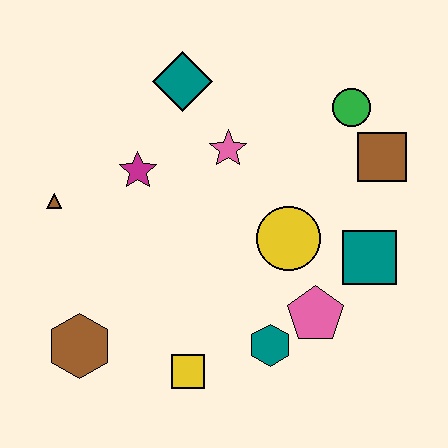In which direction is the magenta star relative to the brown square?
The magenta star is to the left of the brown square.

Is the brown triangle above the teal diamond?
No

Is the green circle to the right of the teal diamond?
Yes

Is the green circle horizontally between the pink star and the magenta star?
No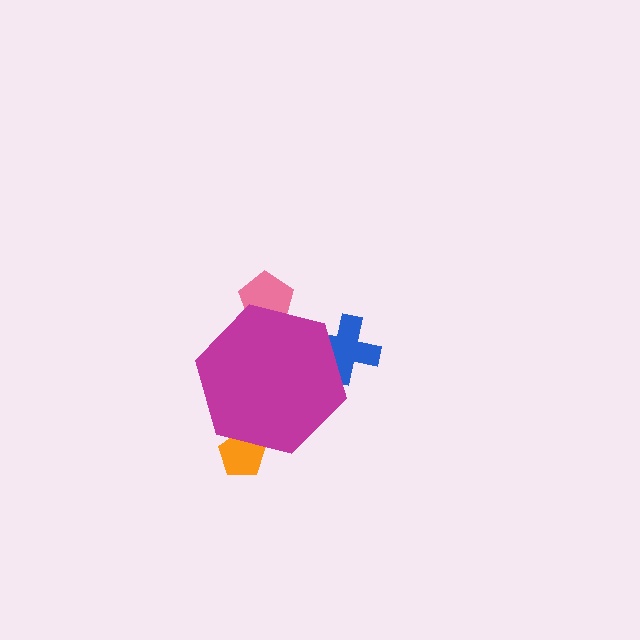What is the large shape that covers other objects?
A magenta hexagon.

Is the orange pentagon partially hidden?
Yes, the orange pentagon is partially hidden behind the magenta hexagon.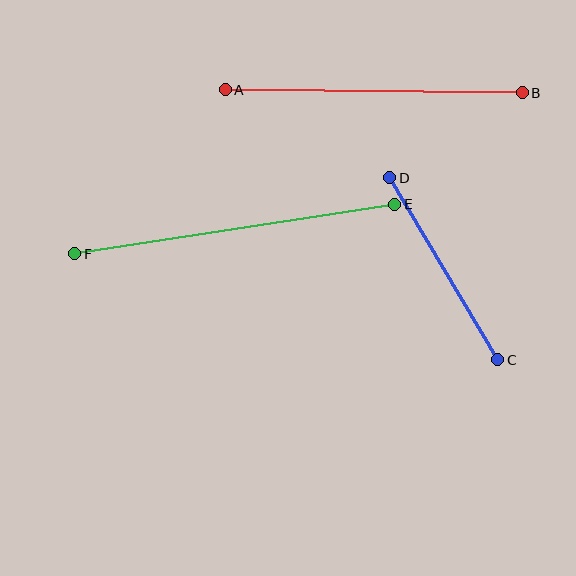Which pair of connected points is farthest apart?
Points E and F are farthest apart.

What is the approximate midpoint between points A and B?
The midpoint is at approximately (374, 91) pixels.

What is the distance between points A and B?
The distance is approximately 297 pixels.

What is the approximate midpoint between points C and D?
The midpoint is at approximately (444, 269) pixels.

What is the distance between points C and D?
The distance is approximately 211 pixels.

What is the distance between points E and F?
The distance is approximately 324 pixels.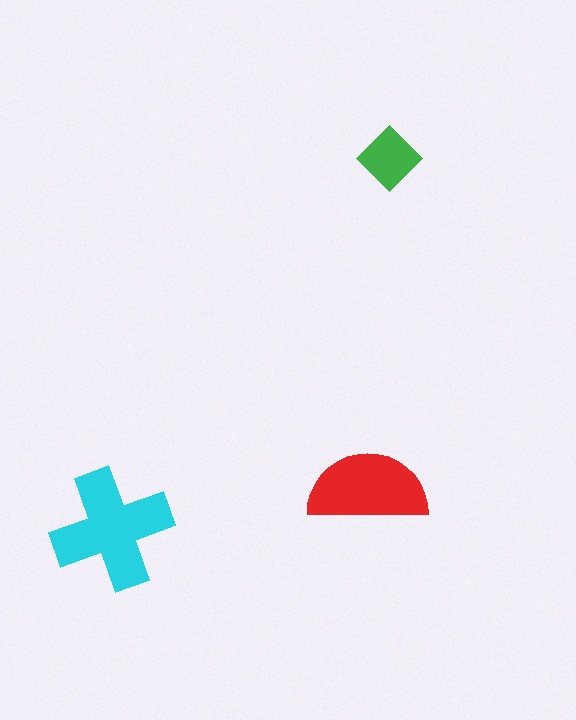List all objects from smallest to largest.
The green diamond, the red semicircle, the cyan cross.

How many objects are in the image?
There are 3 objects in the image.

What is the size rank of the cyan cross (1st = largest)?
1st.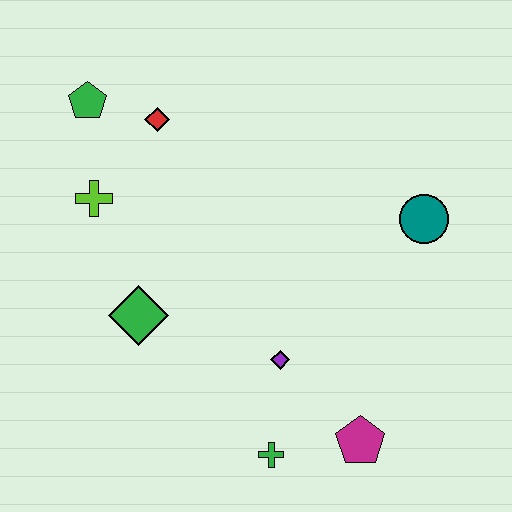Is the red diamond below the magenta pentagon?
No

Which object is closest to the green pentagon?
The red diamond is closest to the green pentagon.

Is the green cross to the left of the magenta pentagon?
Yes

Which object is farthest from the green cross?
The green pentagon is farthest from the green cross.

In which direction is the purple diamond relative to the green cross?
The purple diamond is above the green cross.